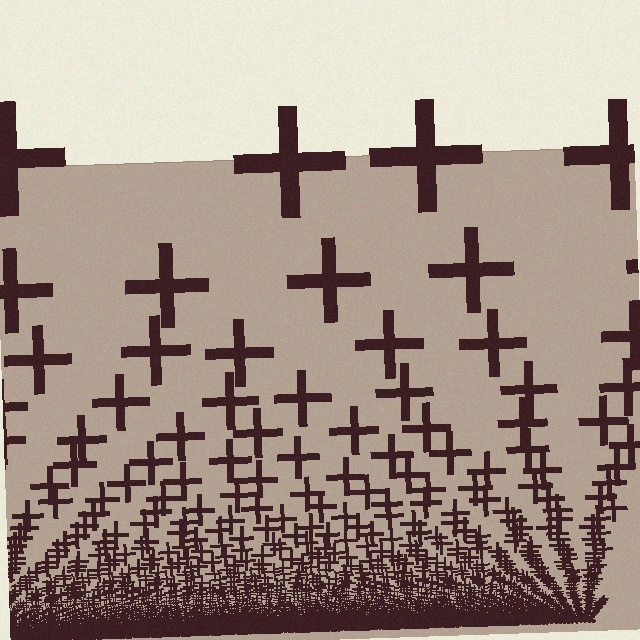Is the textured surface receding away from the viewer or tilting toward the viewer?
The surface appears to tilt toward the viewer. Texture elements get larger and sparser toward the top.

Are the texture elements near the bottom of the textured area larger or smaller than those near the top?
Smaller. The gradient is inverted — elements near the bottom are smaller and denser.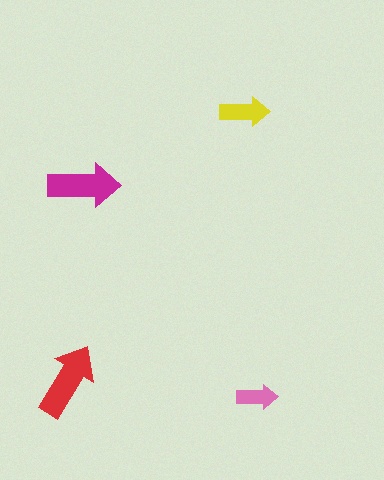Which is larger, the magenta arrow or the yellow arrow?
The magenta one.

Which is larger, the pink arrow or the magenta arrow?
The magenta one.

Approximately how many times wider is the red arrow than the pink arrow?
About 2 times wider.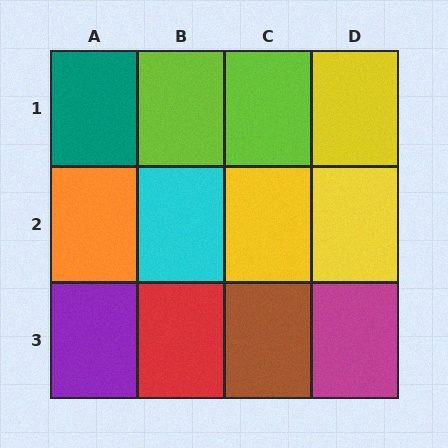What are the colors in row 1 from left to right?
Teal, lime, lime, yellow.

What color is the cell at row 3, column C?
Brown.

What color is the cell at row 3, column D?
Magenta.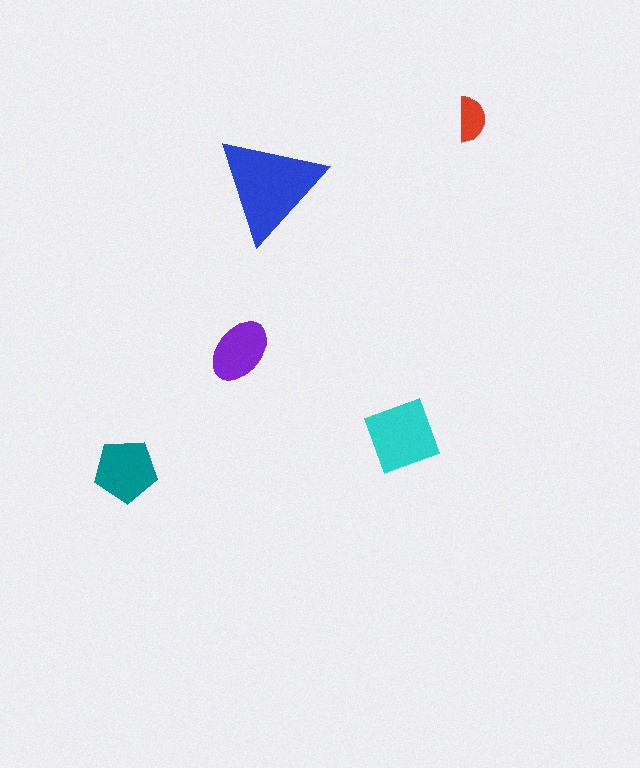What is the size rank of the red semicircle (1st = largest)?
5th.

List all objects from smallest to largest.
The red semicircle, the purple ellipse, the teal pentagon, the cyan diamond, the blue triangle.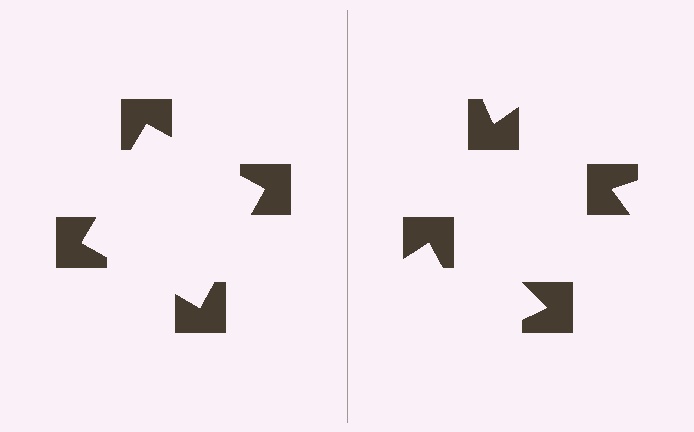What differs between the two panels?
The notched squares are positioned identically on both sides; only the wedge orientations differ. On the left they align to a square; on the right they are misaligned.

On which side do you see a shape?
An illusory square appears on the left side. On the right side the wedge cuts are rotated, so no coherent shape forms.